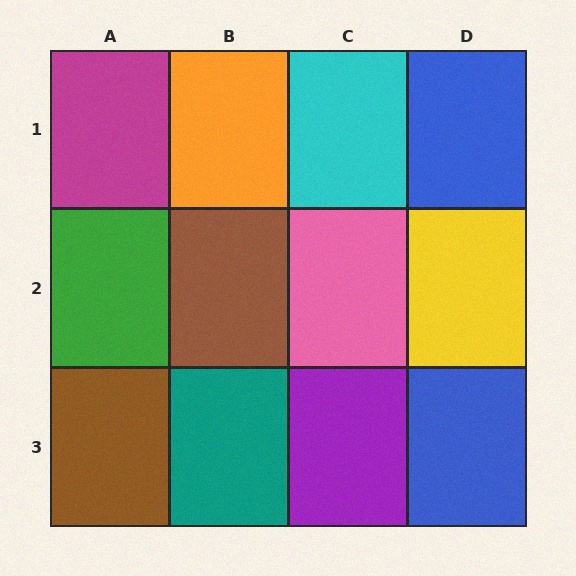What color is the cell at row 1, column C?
Cyan.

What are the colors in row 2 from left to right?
Green, brown, pink, yellow.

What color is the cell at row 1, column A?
Magenta.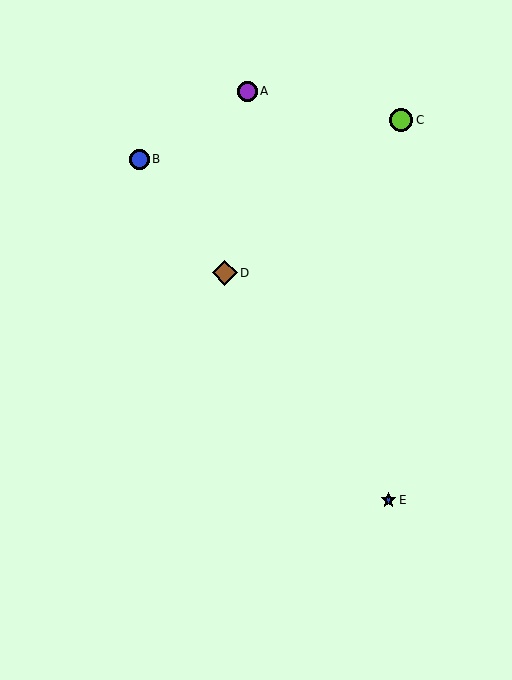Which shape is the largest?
The brown diamond (labeled D) is the largest.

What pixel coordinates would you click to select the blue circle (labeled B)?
Click at (139, 159) to select the blue circle B.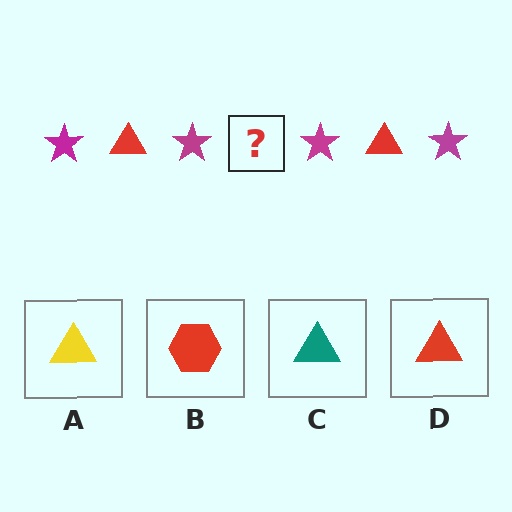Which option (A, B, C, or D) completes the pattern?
D.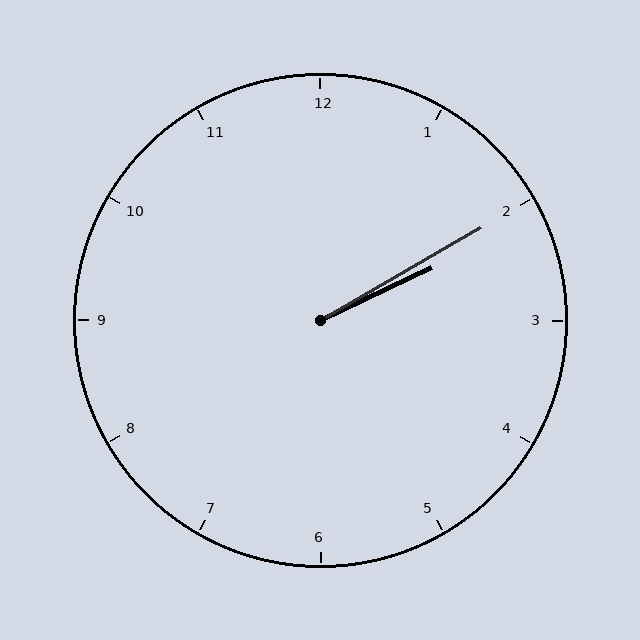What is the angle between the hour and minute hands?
Approximately 5 degrees.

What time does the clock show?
2:10.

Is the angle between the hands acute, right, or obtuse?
It is acute.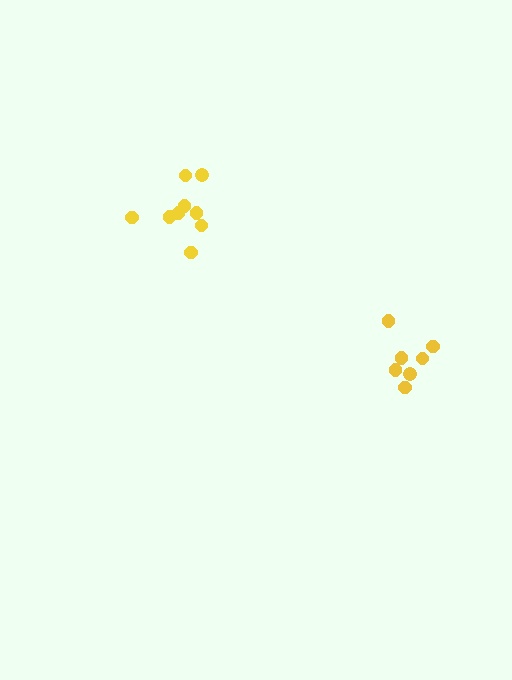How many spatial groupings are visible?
There are 2 spatial groupings.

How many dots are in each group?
Group 1: 9 dots, Group 2: 7 dots (16 total).